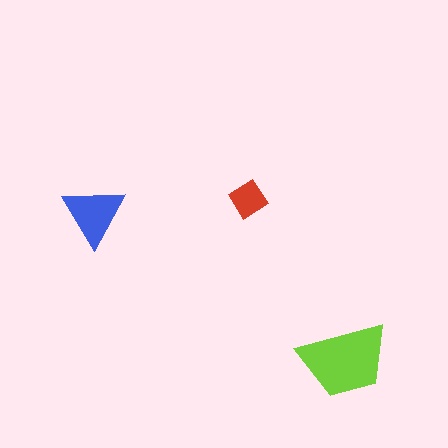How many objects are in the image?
There are 3 objects in the image.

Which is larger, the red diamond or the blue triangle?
The blue triangle.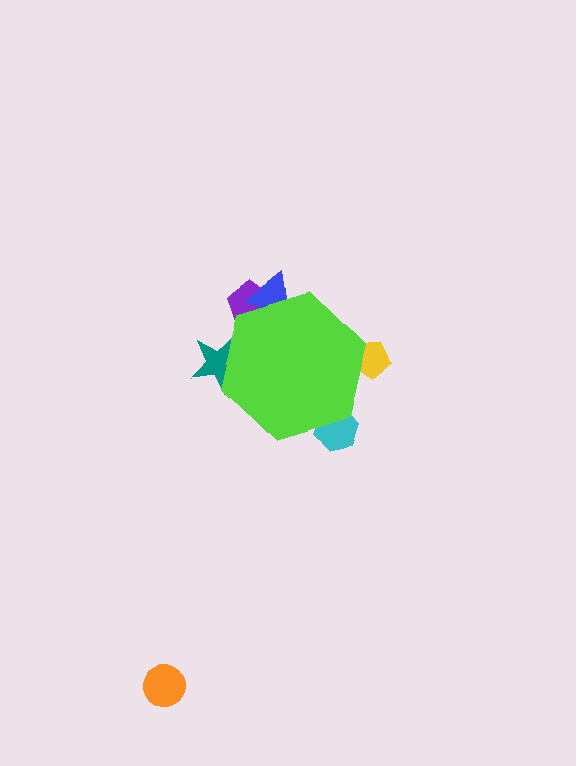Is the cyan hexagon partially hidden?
Yes, the cyan hexagon is partially hidden behind the lime hexagon.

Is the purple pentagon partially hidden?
Yes, the purple pentagon is partially hidden behind the lime hexagon.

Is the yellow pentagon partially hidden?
Yes, the yellow pentagon is partially hidden behind the lime hexagon.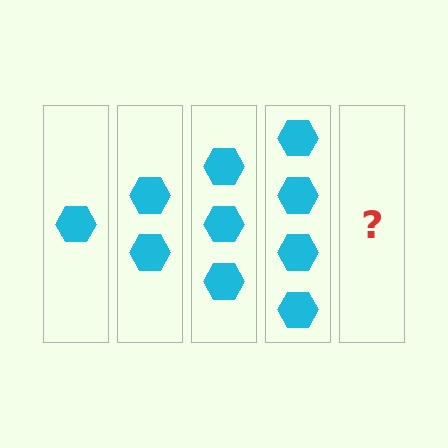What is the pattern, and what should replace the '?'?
The pattern is that each step adds one more hexagon. The '?' should be 5 hexagons.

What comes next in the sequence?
The next element should be 5 hexagons.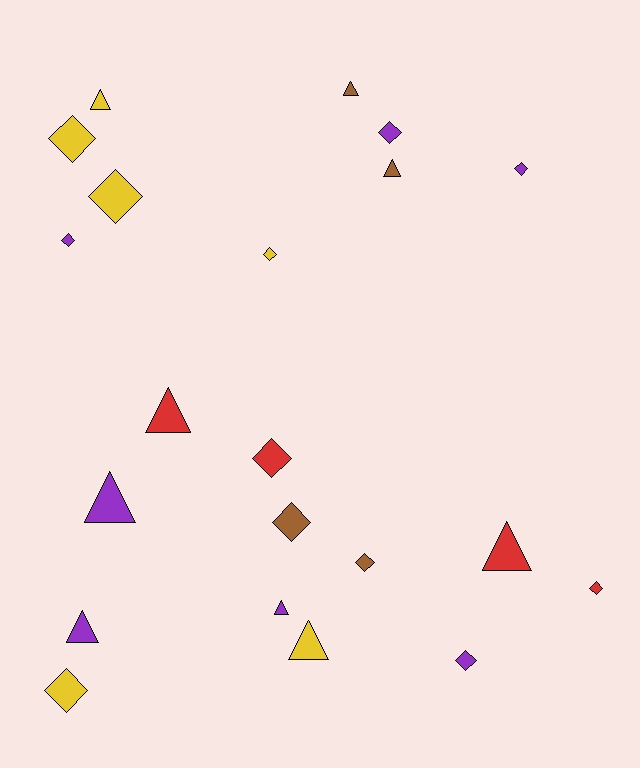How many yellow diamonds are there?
There are 4 yellow diamonds.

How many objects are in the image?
There are 21 objects.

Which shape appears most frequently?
Diamond, with 12 objects.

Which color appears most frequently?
Purple, with 7 objects.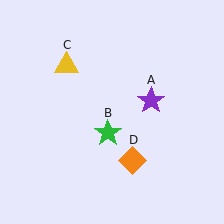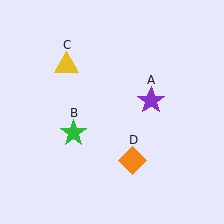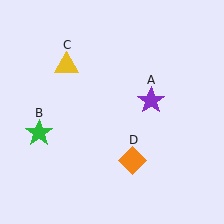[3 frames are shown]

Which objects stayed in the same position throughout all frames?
Purple star (object A) and yellow triangle (object C) and orange diamond (object D) remained stationary.